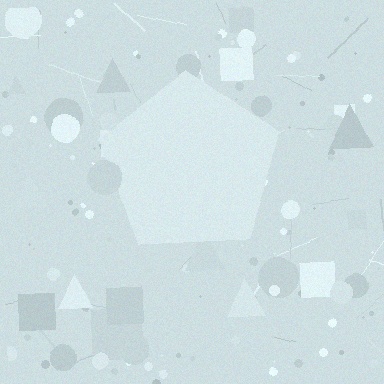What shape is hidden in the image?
A pentagon is hidden in the image.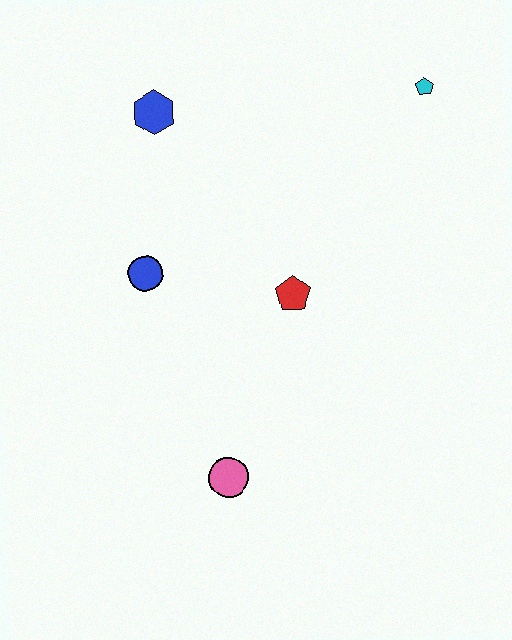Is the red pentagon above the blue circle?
No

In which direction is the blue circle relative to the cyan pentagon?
The blue circle is to the left of the cyan pentagon.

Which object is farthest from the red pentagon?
The cyan pentagon is farthest from the red pentagon.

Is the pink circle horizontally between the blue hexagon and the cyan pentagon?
Yes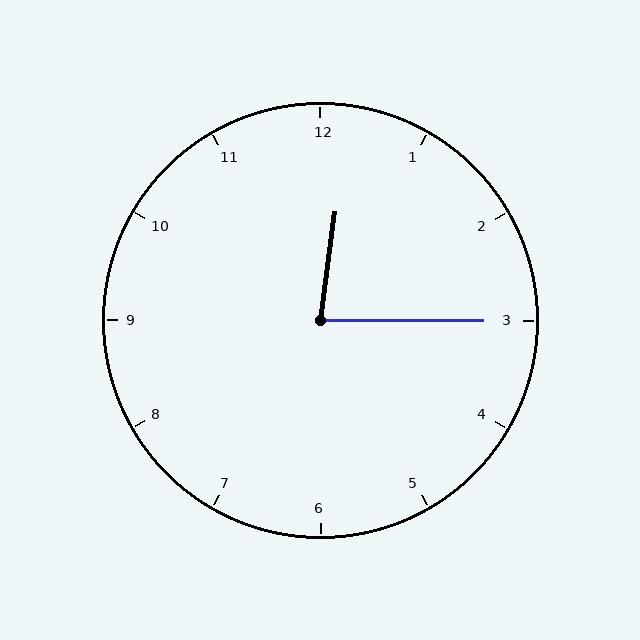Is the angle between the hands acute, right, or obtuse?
It is acute.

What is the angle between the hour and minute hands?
Approximately 82 degrees.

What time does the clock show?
12:15.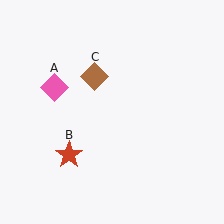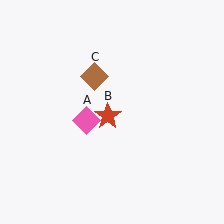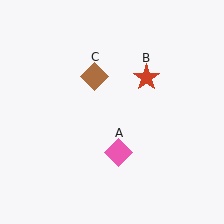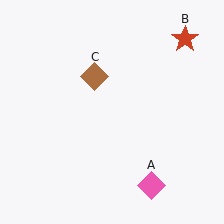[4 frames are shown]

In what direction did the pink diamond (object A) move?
The pink diamond (object A) moved down and to the right.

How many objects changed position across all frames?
2 objects changed position: pink diamond (object A), red star (object B).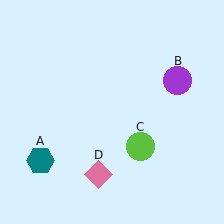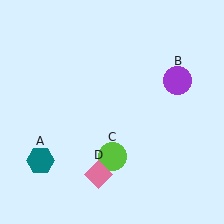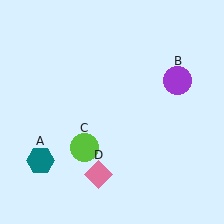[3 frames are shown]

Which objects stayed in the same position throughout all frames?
Teal hexagon (object A) and purple circle (object B) and pink diamond (object D) remained stationary.